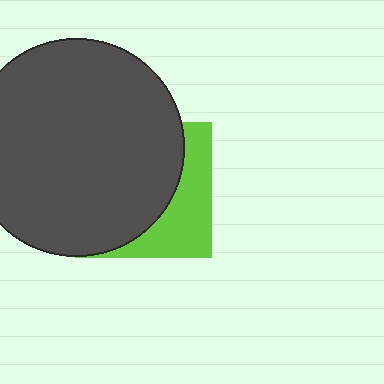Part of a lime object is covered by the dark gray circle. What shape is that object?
It is a square.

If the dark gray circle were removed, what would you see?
You would see the complete lime square.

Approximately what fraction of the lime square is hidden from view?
Roughly 66% of the lime square is hidden behind the dark gray circle.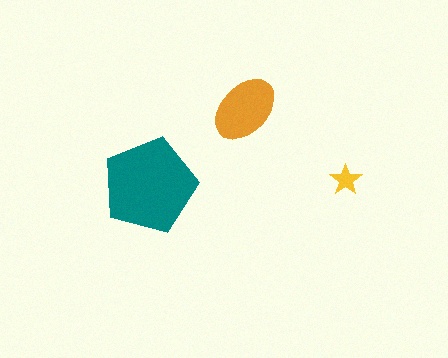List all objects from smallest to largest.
The yellow star, the orange ellipse, the teal pentagon.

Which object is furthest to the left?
The teal pentagon is leftmost.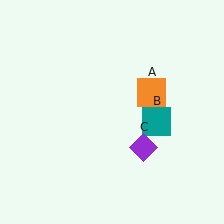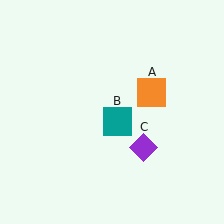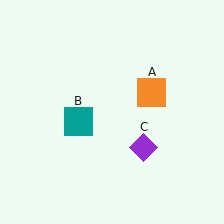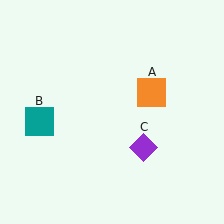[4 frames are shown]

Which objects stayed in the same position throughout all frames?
Orange square (object A) and purple diamond (object C) remained stationary.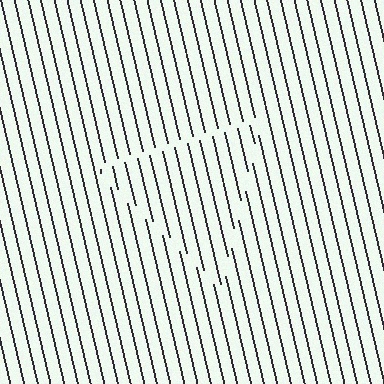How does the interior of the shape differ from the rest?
The interior of the shape contains the same grating, shifted by half a period — the contour is defined by the phase discontinuity where line-ends from the inner and outer gratings abut.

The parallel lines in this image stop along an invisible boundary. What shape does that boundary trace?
An illusory triangle. The interior of the shape contains the same grating, shifted by half a period — the contour is defined by the phase discontinuity where line-ends from the inner and outer gratings abut.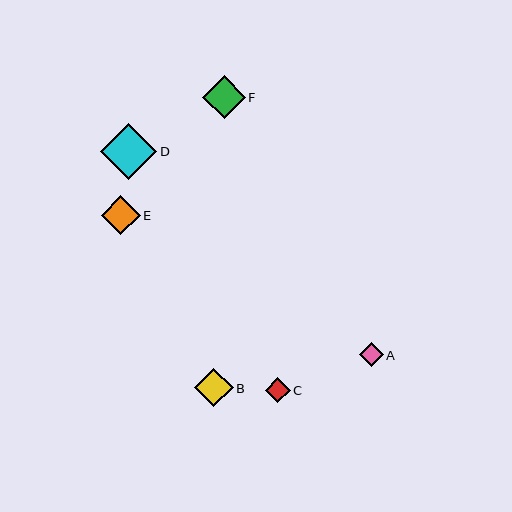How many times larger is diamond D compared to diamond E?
Diamond D is approximately 1.4 times the size of diamond E.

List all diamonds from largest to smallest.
From largest to smallest: D, F, E, B, C, A.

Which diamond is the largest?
Diamond D is the largest with a size of approximately 56 pixels.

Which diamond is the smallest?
Diamond A is the smallest with a size of approximately 24 pixels.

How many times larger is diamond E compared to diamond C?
Diamond E is approximately 1.6 times the size of diamond C.